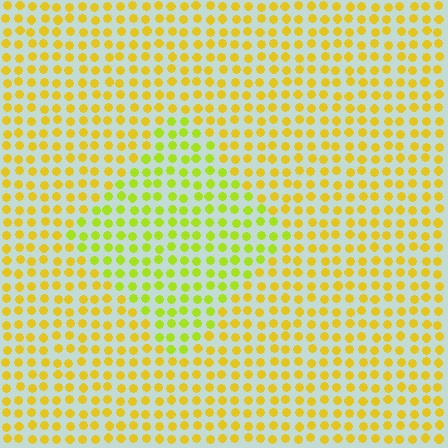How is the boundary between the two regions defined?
The boundary is defined purely by a slight shift in hue (about 28 degrees). Spacing, size, and orientation are identical on both sides.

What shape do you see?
I see a diamond.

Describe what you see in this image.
The image is filled with small yellow elements in a uniform arrangement. A diamond-shaped region is visible where the elements are tinted to a slightly different hue, forming a subtle color boundary.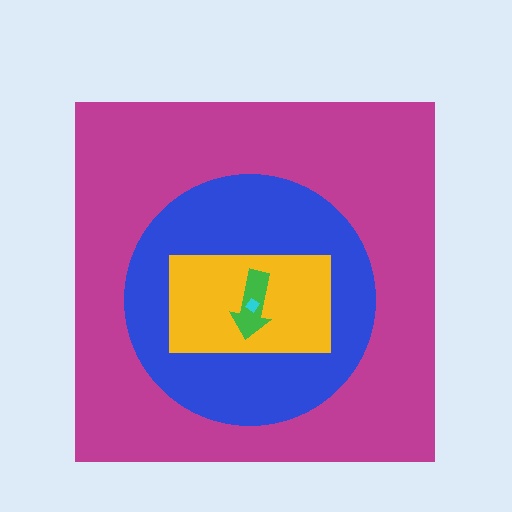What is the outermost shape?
The magenta square.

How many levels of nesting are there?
5.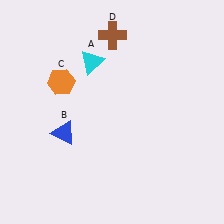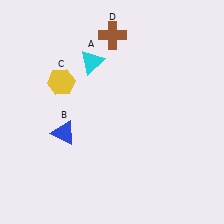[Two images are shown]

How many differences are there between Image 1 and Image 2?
There is 1 difference between the two images.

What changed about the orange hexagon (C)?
In Image 1, C is orange. In Image 2, it changed to yellow.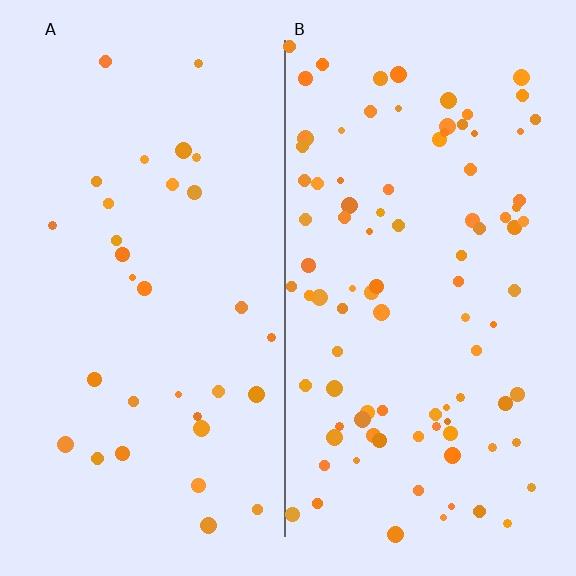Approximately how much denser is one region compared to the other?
Approximately 2.9× — region B over region A.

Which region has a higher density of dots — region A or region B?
B (the right).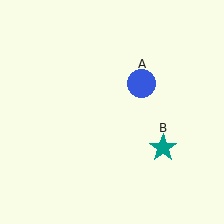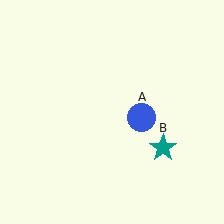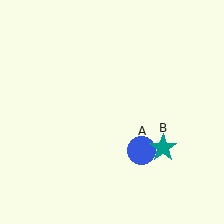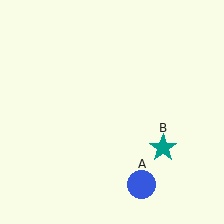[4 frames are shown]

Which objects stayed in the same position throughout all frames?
Teal star (object B) remained stationary.